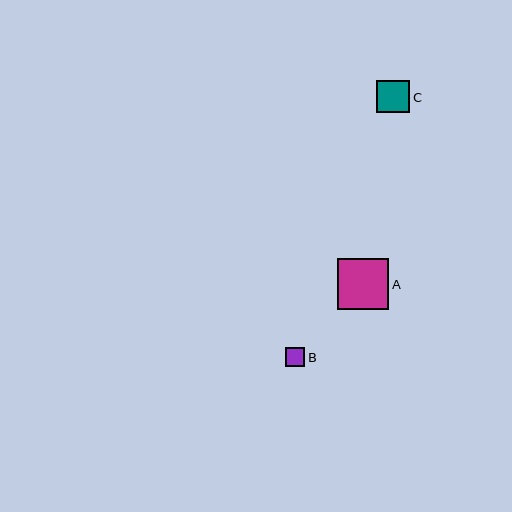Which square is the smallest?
Square B is the smallest with a size of approximately 20 pixels.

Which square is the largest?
Square A is the largest with a size of approximately 51 pixels.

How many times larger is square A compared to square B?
Square A is approximately 2.6 times the size of square B.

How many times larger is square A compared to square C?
Square A is approximately 1.6 times the size of square C.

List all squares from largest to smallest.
From largest to smallest: A, C, B.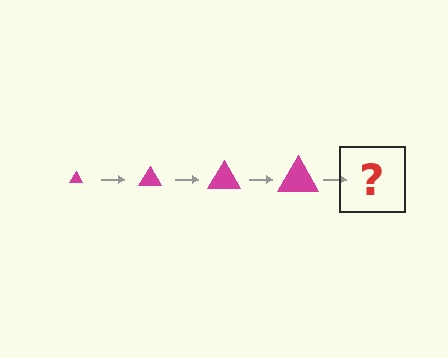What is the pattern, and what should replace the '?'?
The pattern is that the triangle gets progressively larger each step. The '?' should be a magenta triangle, larger than the previous one.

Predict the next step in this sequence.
The next step is a magenta triangle, larger than the previous one.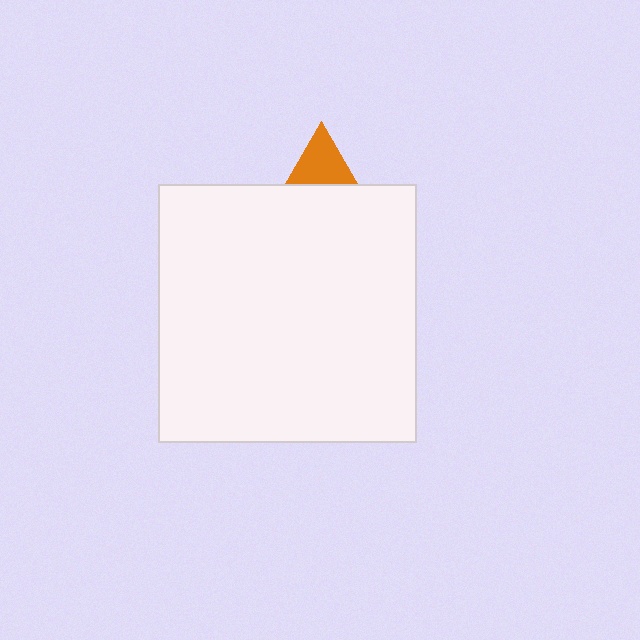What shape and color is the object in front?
The object in front is a white square.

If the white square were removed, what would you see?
You would see the complete orange triangle.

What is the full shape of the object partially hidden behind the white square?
The partially hidden object is an orange triangle.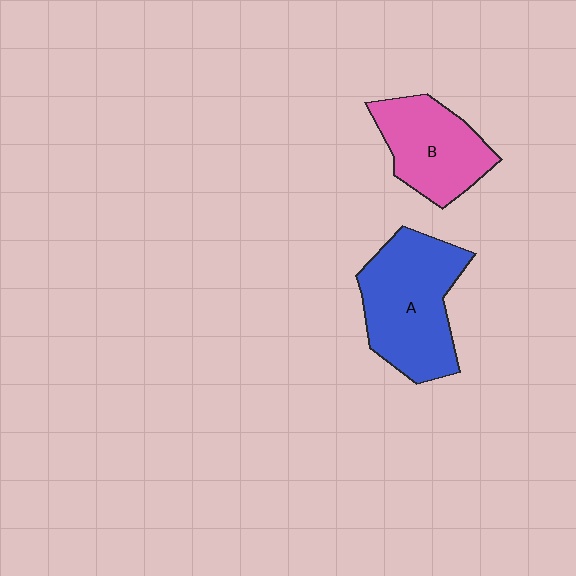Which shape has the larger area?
Shape A (blue).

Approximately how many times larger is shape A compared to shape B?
Approximately 1.4 times.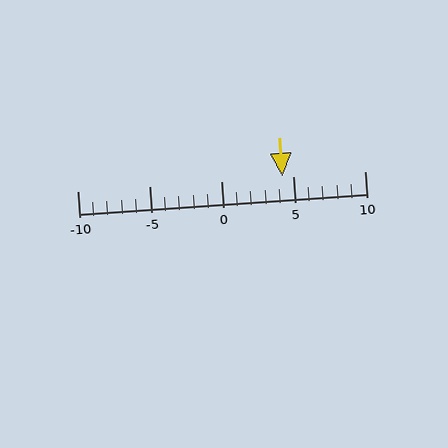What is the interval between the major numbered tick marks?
The major tick marks are spaced 5 units apart.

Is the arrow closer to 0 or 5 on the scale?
The arrow is closer to 5.